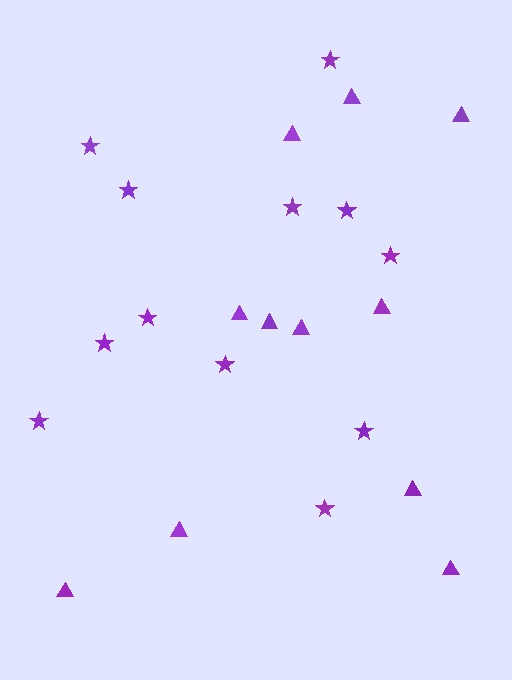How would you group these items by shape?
There are 2 groups: one group of stars (12) and one group of triangles (11).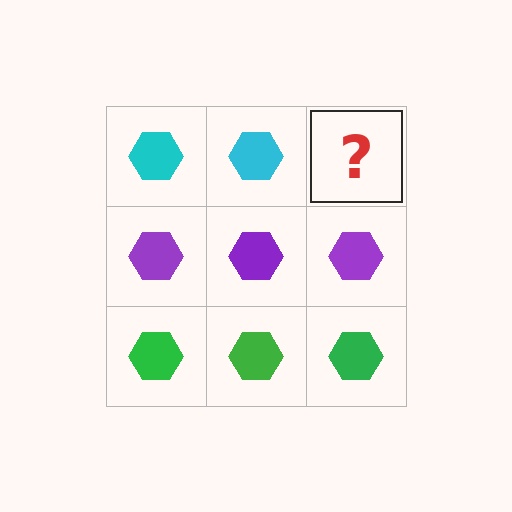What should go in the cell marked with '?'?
The missing cell should contain a cyan hexagon.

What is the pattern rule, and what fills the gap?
The rule is that each row has a consistent color. The gap should be filled with a cyan hexagon.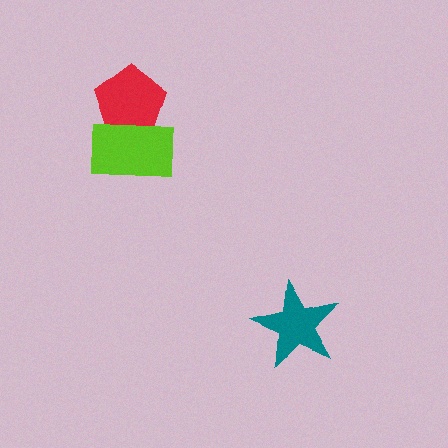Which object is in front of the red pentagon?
The lime rectangle is in front of the red pentagon.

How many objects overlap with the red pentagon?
1 object overlaps with the red pentagon.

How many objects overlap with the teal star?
0 objects overlap with the teal star.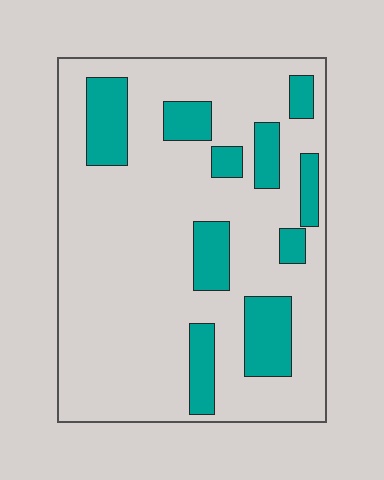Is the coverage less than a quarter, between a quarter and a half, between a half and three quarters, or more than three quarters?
Less than a quarter.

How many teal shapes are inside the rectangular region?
10.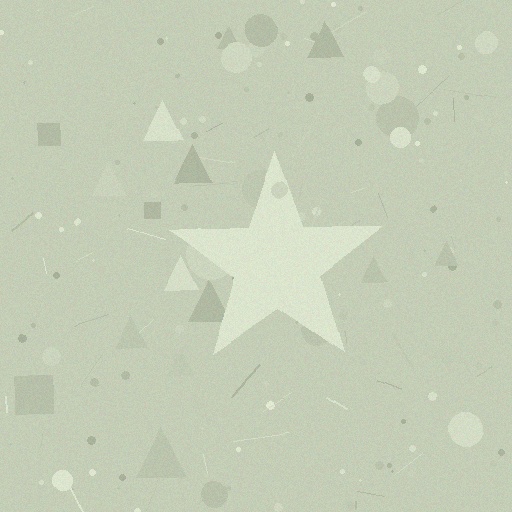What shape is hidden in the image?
A star is hidden in the image.